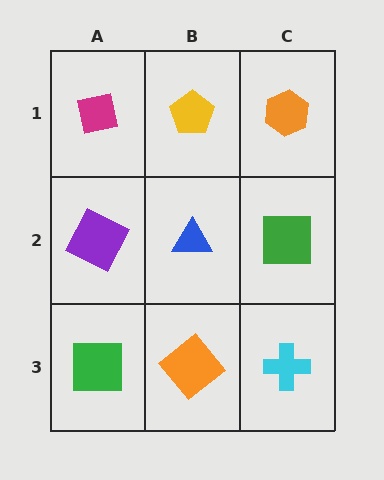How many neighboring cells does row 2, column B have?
4.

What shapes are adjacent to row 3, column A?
A purple square (row 2, column A), an orange diamond (row 3, column B).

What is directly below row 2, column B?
An orange diamond.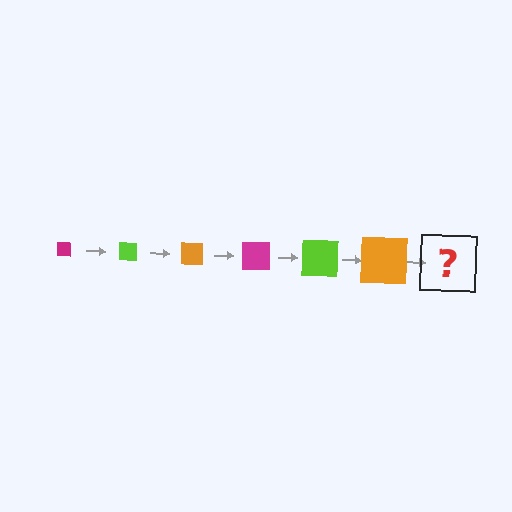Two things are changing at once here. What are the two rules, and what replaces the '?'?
The two rules are that the square grows larger each step and the color cycles through magenta, lime, and orange. The '?' should be a magenta square, larger than the previous one.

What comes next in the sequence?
The next element should be a magenta square, larger than the previous one.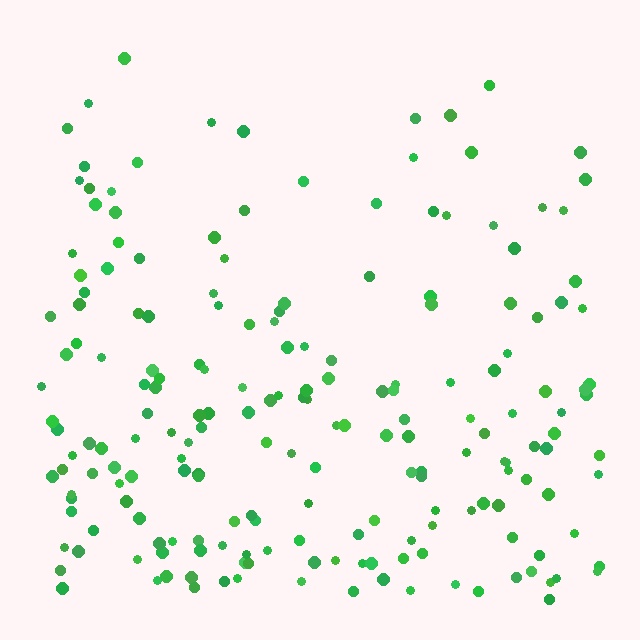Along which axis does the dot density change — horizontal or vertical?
Vertical.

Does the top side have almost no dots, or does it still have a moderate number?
Still a moderate number, just noticeably fewer than the bottom.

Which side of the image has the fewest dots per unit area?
The top.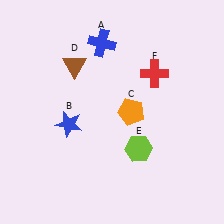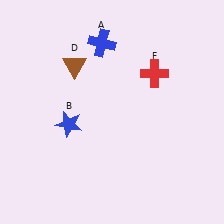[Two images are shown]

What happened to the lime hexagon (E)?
The lime hexagon (E) was removed in Image 2. It was in the bottom-right area of Image 1.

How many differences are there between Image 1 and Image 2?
There are 2 differences between the two images.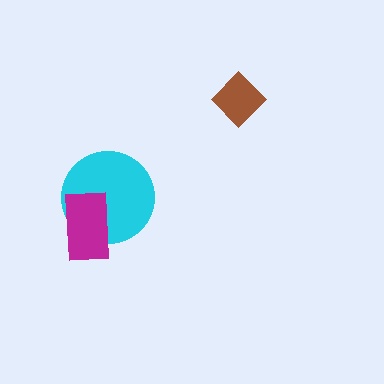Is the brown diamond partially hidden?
No, no other shape covers it.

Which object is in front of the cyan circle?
The magenta rectangle is in front of the cyan circle.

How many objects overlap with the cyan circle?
1 object overlaps with the cyan circle.